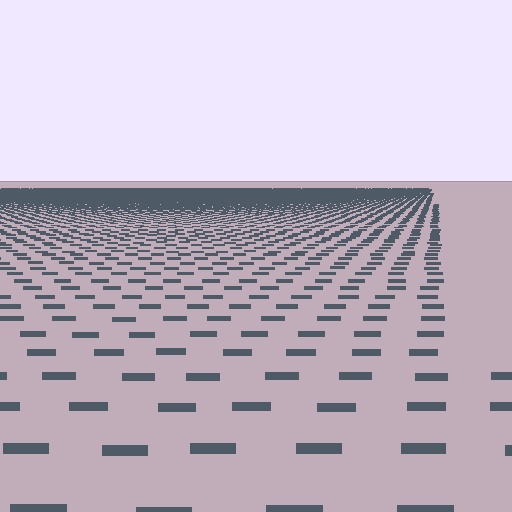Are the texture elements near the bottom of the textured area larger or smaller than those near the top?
Larger. Near the bottom, elements are closer to the viewer and appear at a bigger on-screen size.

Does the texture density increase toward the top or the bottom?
Density increases toward the top.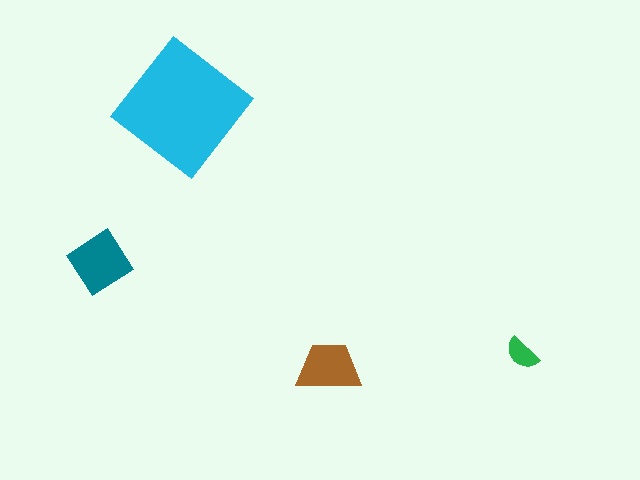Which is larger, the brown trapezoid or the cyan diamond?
The cyan diamond.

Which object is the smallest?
The green semicircle.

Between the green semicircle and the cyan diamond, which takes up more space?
The cyan diamond.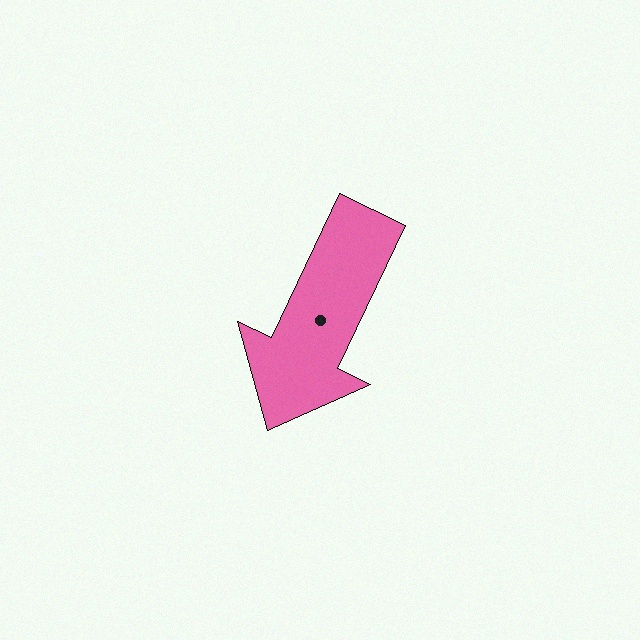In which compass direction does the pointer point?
Southwest.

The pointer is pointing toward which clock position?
Roughly 7 o'clock.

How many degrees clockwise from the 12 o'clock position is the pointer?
Approximately 206 degrees.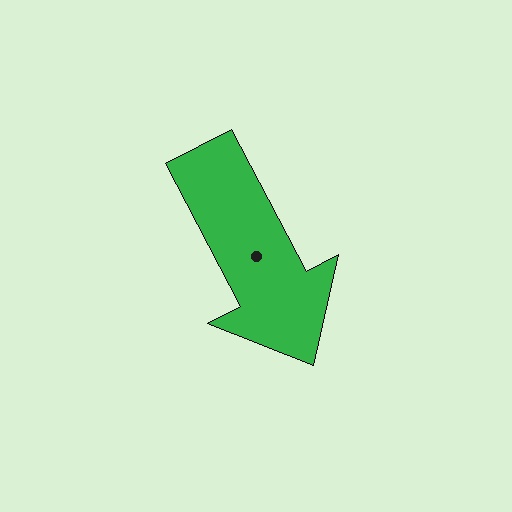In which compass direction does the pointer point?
Southeast.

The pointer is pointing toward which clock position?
Roughly 5 o'clock.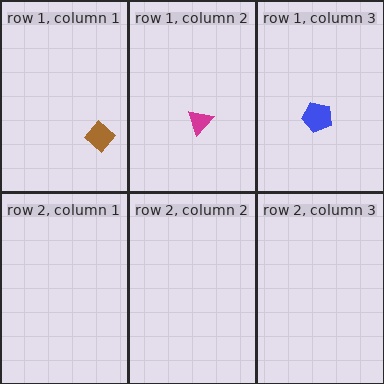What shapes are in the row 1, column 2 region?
The magenta triangle.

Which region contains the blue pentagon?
The row 1, column 3 region.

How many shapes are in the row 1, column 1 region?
1.